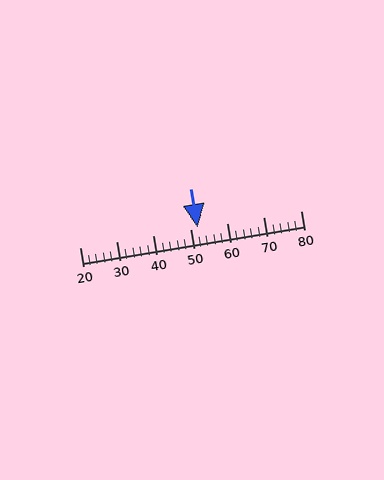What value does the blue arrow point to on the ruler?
The blue arrow points to approximately 52.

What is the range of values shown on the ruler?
The ruler shows values from 20 to 80.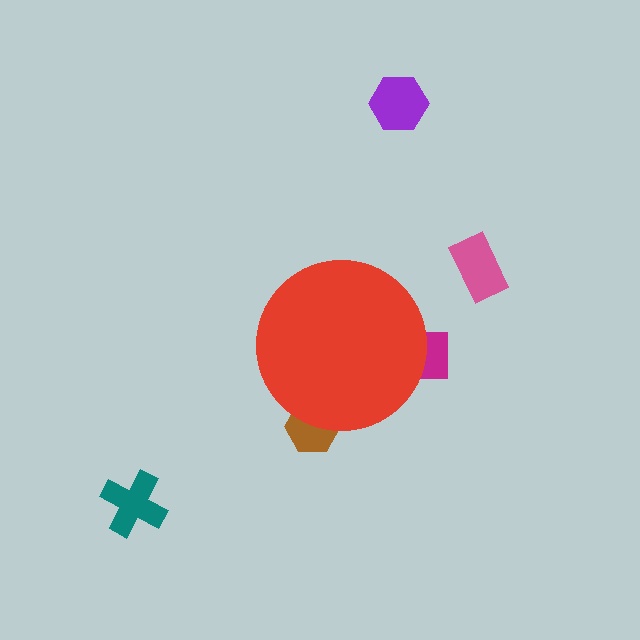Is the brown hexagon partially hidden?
Yes, the brown hexagon is partially hidden behind the red circle.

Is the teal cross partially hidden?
No, the teal cross is fully visible.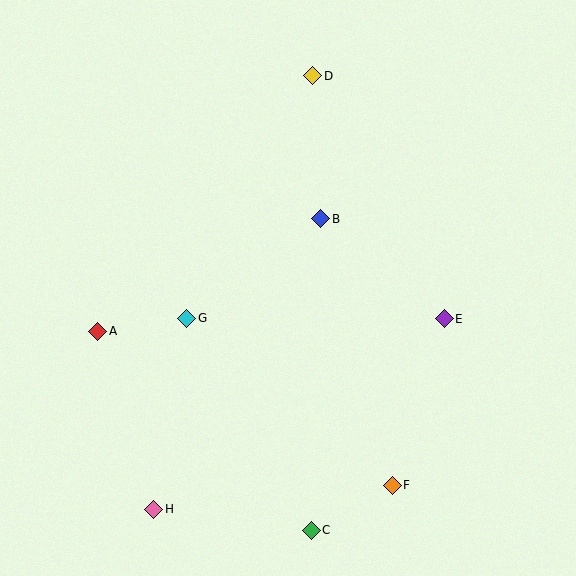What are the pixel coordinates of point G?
Point G is at (187, 318).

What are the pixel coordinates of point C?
Point C is at (311, 530).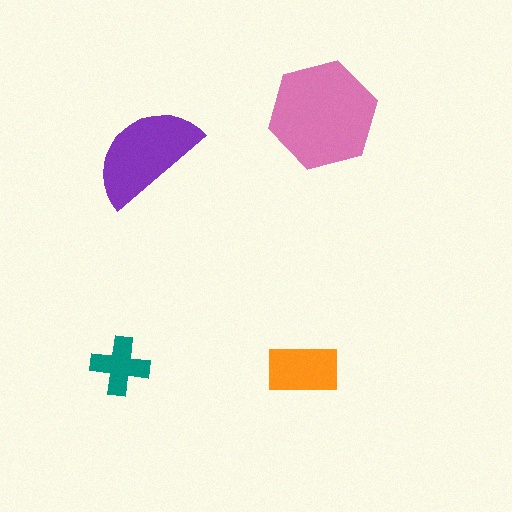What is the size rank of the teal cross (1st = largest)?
4th.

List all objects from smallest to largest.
The teal cross, the orange rectangle, the purple semicircle, the pink hexagon.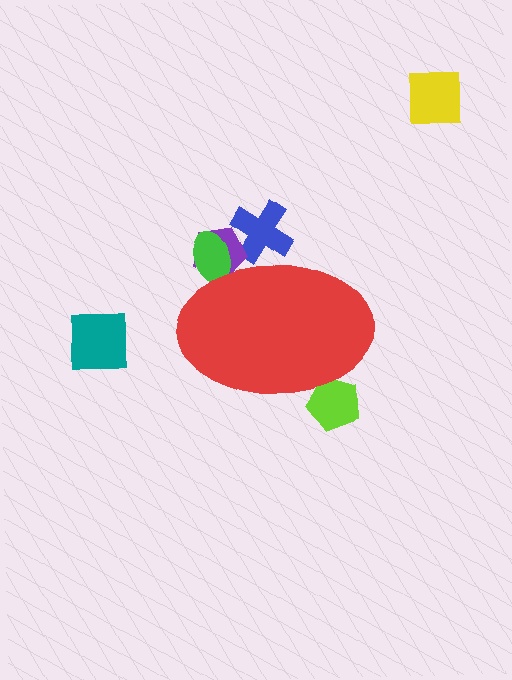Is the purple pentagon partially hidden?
Yes, the purple pentagon is partially hidden behind the red ellipse.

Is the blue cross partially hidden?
Yes, the blue cross is partially hidden behind the red ellipse.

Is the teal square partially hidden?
No, the teal square is fully visible.